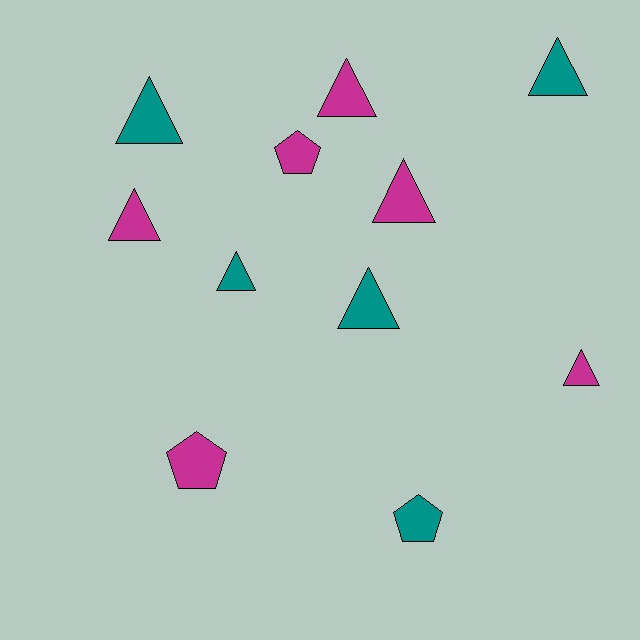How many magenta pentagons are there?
There are 2 magenta pentagons.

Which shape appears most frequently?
Triangle, with 8 objects.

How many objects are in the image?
There are 11 objects.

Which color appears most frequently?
Magenta, with 6 objects.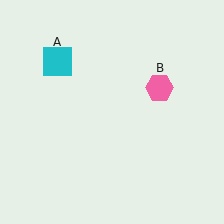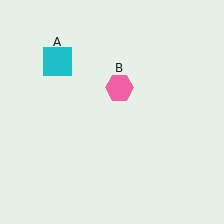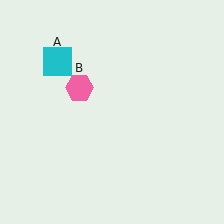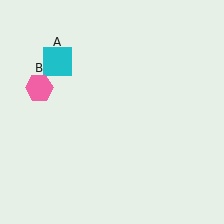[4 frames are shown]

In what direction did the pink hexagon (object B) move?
The pink hexagon (object B) moved left.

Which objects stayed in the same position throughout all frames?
Cyan square (object A) remained stationary.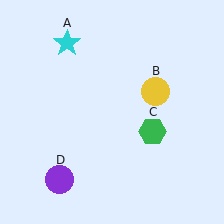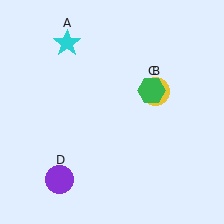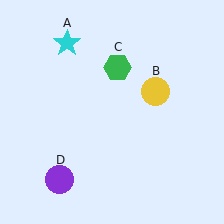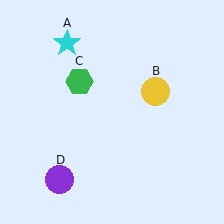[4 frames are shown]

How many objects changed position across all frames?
1 object changed position: green hexagon (object C).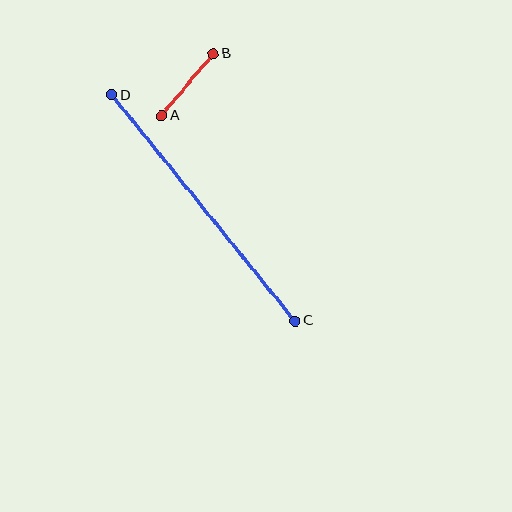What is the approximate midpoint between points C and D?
The midpoint is at approximately (203, 208) pixels.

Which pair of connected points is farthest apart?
Points C and D are farthest apart.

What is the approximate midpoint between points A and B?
The midpoint is at approximately (187, 85) pixels.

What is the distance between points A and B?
The distance is approximately 81 pixels.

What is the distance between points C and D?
The distance is approximately 291 pixels.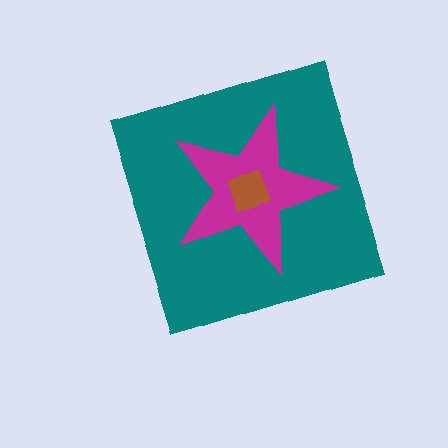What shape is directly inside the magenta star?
The brown square.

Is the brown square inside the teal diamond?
Yes.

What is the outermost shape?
The teal diamond.